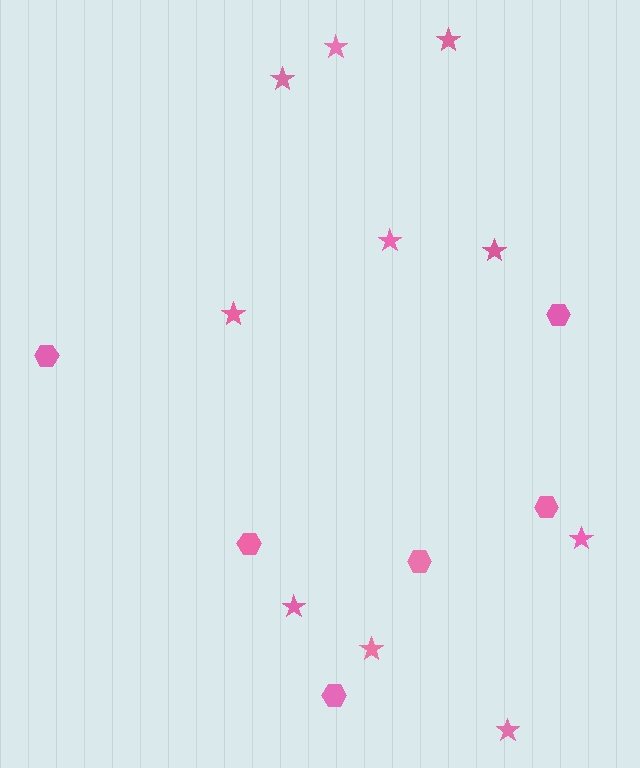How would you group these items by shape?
There are 2 groups: one group of stars (10) and one group of hexagons (6).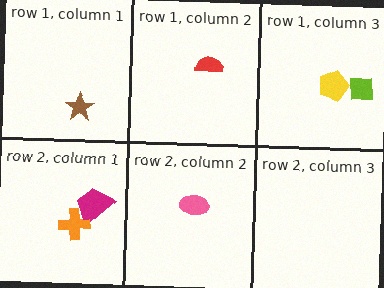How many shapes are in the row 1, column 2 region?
1.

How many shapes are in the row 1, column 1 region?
1.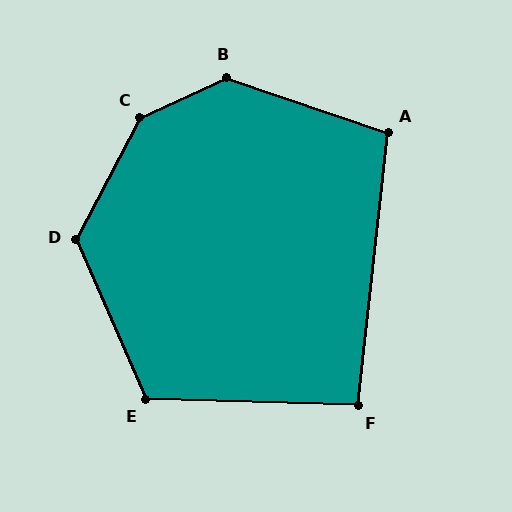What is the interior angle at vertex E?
Approximately 115 degrees (obtuse).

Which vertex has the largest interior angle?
C, at approximately 142 degrees.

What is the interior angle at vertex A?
Approximately 102 degrees (obtuse).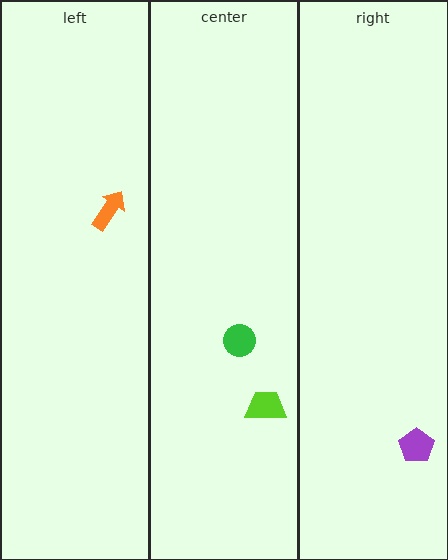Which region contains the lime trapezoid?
The center region.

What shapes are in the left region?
The orange arrow.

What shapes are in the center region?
The green circle, the lime trapezoid.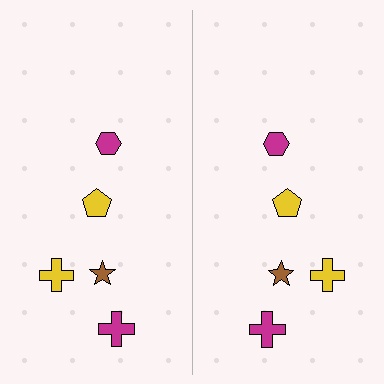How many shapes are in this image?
There are 10 shapes in this image.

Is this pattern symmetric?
Yes, this pattern has bilateral (reflection) symmetry.